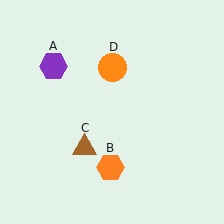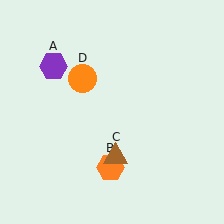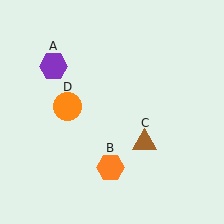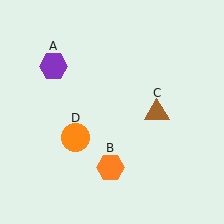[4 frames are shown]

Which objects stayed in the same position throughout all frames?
Purple hexagon (object A) and orange hexagon (object B) remained stationary.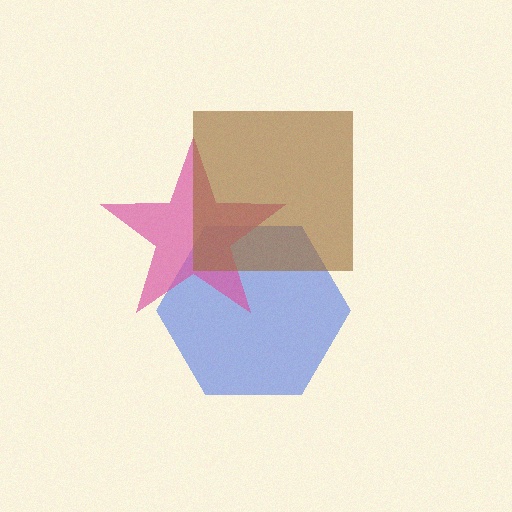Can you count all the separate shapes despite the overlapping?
Yes, there are 3 separate shapes.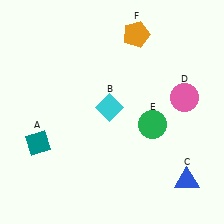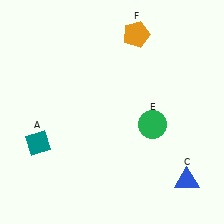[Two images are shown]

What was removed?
The pink circle (D), the cyan diamond (B) were removed in Image 2.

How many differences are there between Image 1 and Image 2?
There are 2 differences between the two images.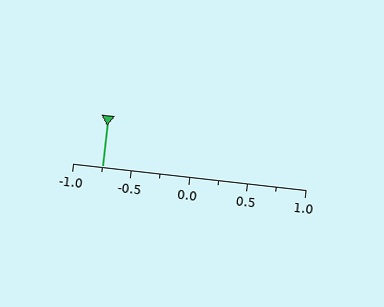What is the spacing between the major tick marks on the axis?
The major ticks are spaced 0.5 apart.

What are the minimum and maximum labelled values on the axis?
The axis runs from -1.0 to 1.0.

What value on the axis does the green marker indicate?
The marker indicates approximately -0.75.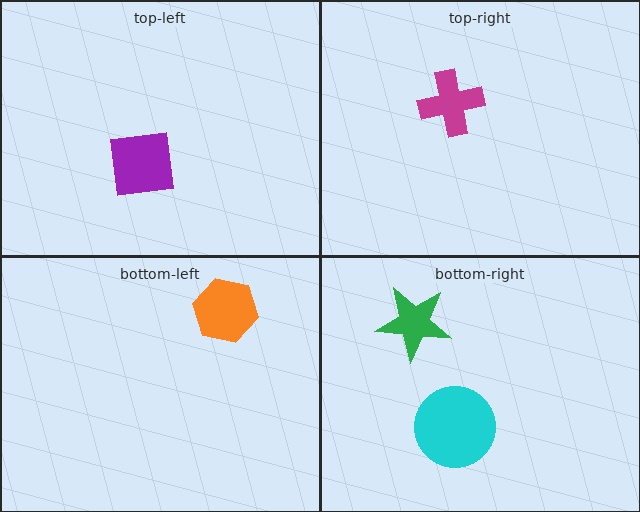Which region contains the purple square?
The top-left region.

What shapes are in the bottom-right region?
The cyan circle, the green star.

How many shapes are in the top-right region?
1.